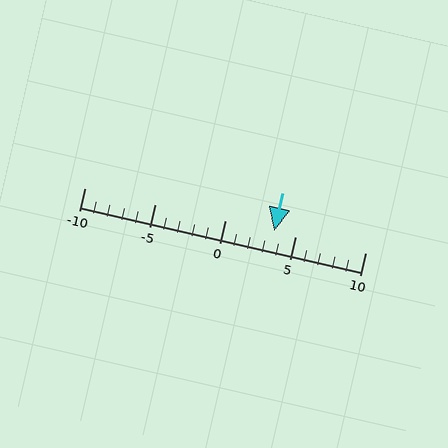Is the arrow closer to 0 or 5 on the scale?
The arrow is closer to 5.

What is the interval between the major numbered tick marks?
The major tick marks are spaced 5 units apart.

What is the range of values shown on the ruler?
The ruler shows values from -10 to 10.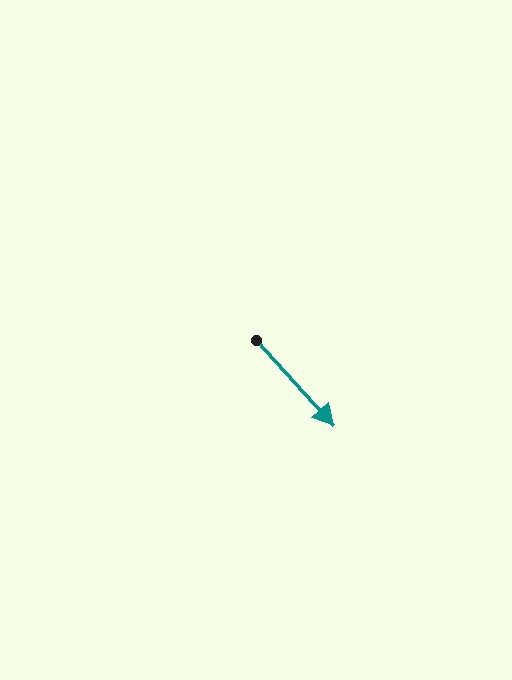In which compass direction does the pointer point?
Southeast.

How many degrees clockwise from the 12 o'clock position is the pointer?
Approximately 138 degrees.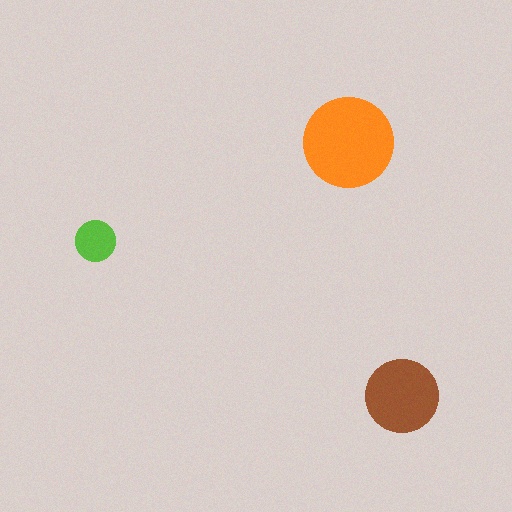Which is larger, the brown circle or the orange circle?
The orange one.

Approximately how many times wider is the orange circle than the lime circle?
About 2 times wider.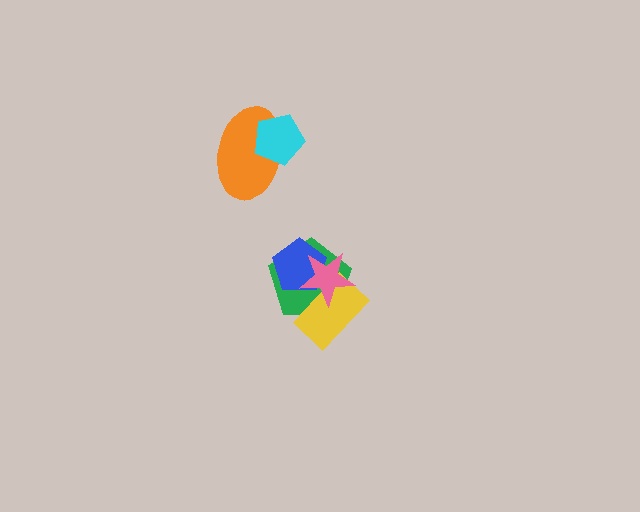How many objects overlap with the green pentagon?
3 objects overlap with the green pentagon.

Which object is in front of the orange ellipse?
The cyan pentagon is in front of the orange ellipse.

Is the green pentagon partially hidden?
Yes, it is partially covered by another shape.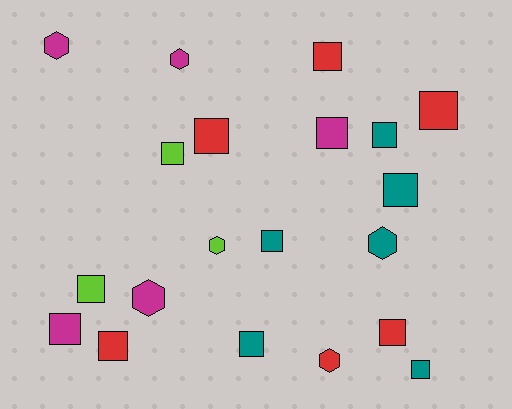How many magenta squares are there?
There are 2 magenta squares.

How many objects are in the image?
There are 20 objects.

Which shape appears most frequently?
Square, with 14 objects.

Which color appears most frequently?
Teal, with 6 objects.